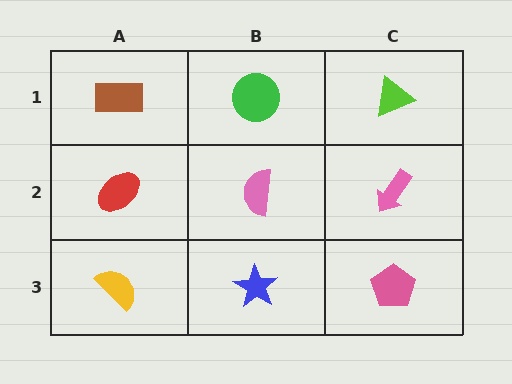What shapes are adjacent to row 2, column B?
A green circle (row 1, column B), a blue star (row 3, column B), a red ellipse (row 2, column A), a pink arrow (row 2, column C).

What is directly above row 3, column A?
A red ellipse.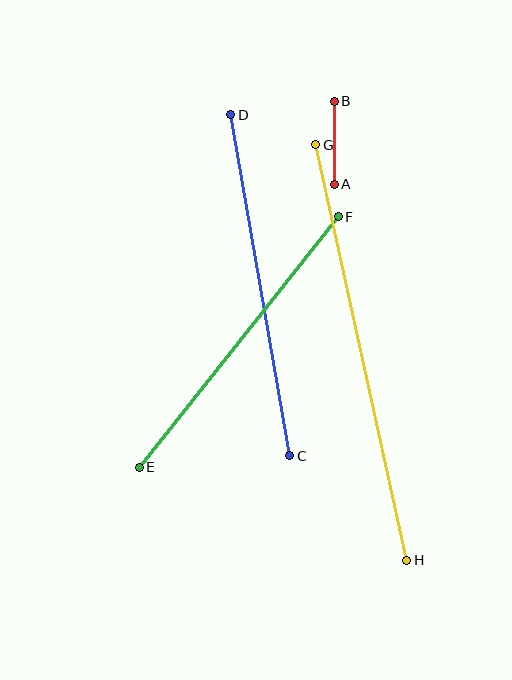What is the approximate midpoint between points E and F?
The midpoint is at approximately (239, 342) pixels.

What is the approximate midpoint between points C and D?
The midpoint is at approximately (260, 285) pixels.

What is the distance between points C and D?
The distance is approximately 346 pixels.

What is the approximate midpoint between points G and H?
The midpoint is at approximately (361, 353) pixels.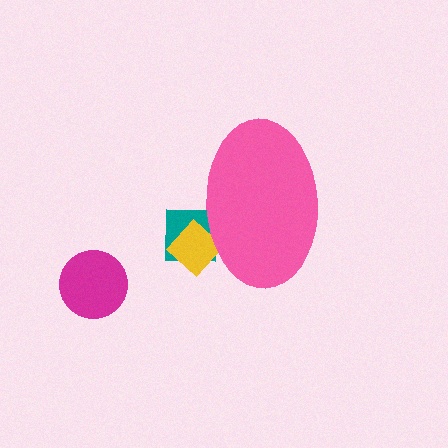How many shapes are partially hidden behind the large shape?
2 shapes are partially hidden.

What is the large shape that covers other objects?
A pink ellipse.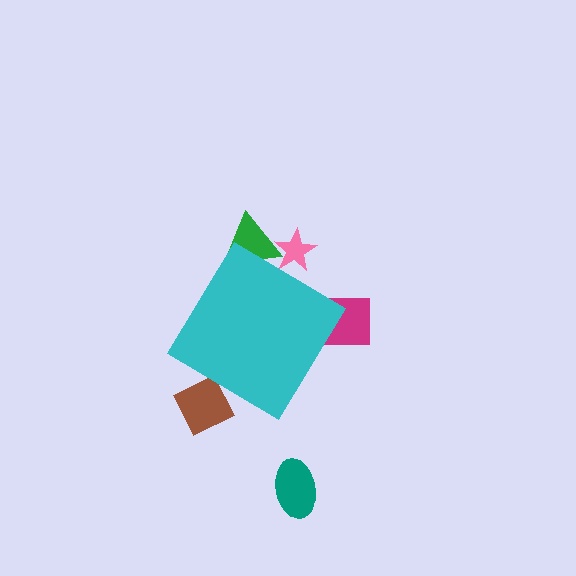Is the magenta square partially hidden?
Yes, the magenta square is partially hidden behind the cyan diamond.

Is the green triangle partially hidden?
Yes, the green triangle is partially hidden behind the cyan diamond.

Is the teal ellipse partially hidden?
No, the teal ellipse is fully visible.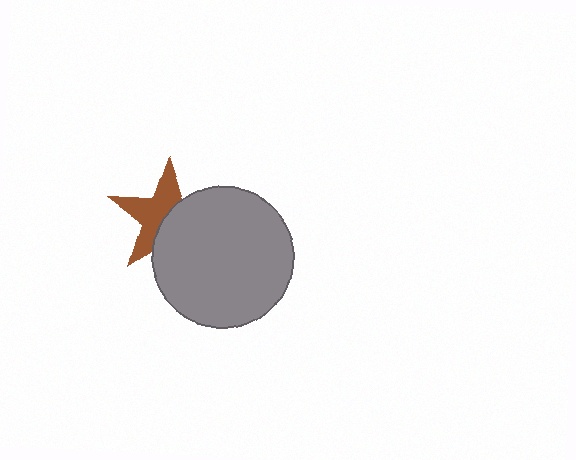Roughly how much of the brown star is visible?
About half of it is visible (roughly 53%).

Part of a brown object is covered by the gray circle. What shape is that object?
It is a star.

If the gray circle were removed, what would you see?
You would see the complete brown star.